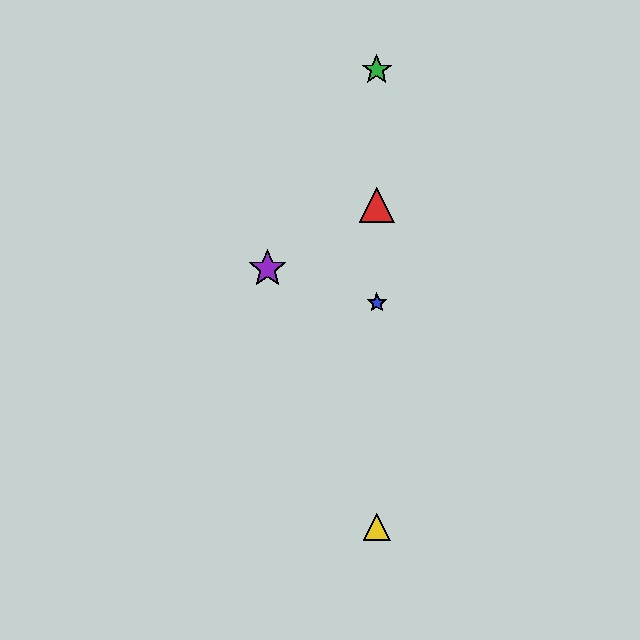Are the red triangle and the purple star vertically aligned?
No, the red triangle is at x≈377 and the purple star is at x≈267.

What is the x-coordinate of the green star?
The green star is at x≈377.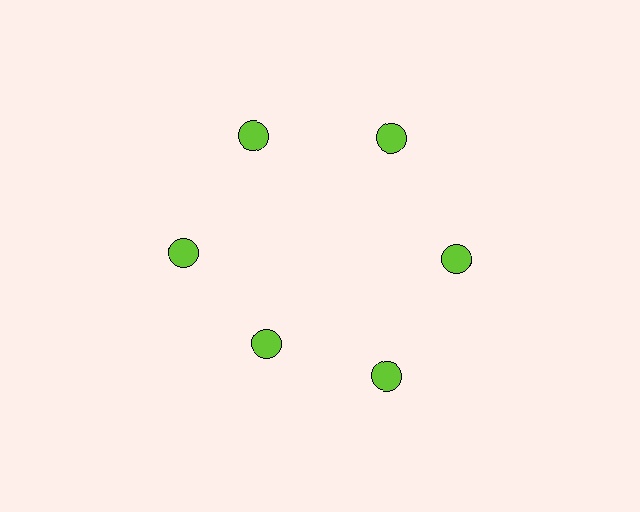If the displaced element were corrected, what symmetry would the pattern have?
It would have 6-fold rotational symmetry — the pattern would map onto itself every 60 degrees.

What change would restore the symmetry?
The symmetry would be restored by moving it outward, back onto the ring so that all 6 circles sit at equal angles and equal distance from the center.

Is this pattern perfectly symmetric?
No. The 6 lime circles are arranged in a ring, but one element near the 7 o'clock position is pulled inward toward the center, breaking the 6-fold rotational symmetry.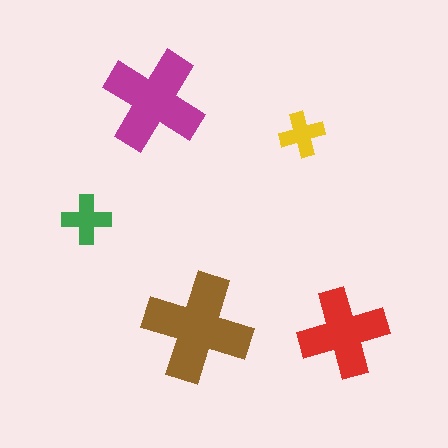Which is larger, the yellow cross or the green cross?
The green one.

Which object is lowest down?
The red cross is bottommost.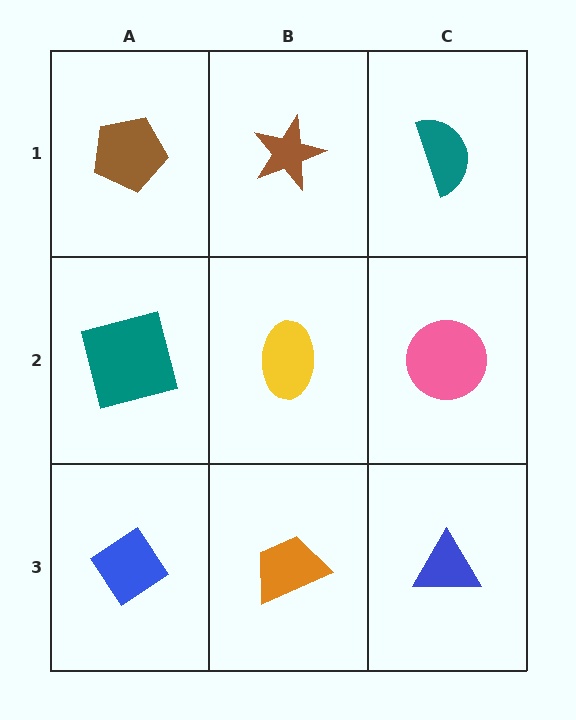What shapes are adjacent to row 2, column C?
A teal semicircle (row 1, column C), a blue triangle (row 3, column C), a yellow ellipse (row 2, column B).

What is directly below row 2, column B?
An orange trapezoid.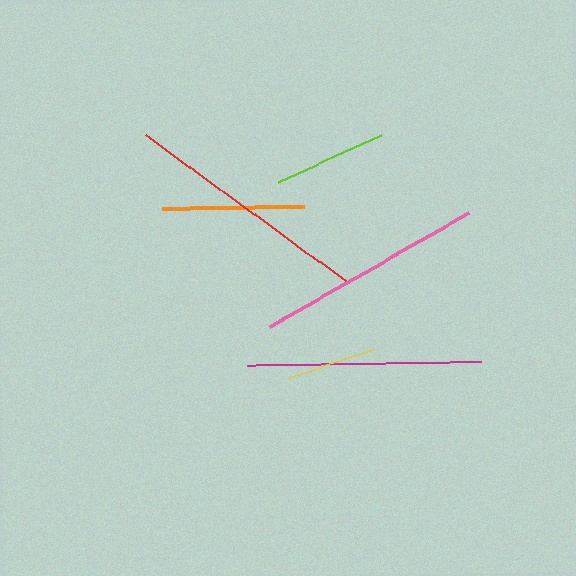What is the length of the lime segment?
The lime segment is approximately 113 pixels long.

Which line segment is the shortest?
The yellow line is the shortest at approximately 89 pixels.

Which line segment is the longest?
The red line is the longest at approximately 247 pixels.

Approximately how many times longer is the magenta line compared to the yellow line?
The magenta line is approximately 2.6 times the length of the yellow line.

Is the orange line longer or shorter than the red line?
The red line is longer than the orange line.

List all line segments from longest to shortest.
From longest to shortest: red, magenta, pink, orange, lime, yellow.